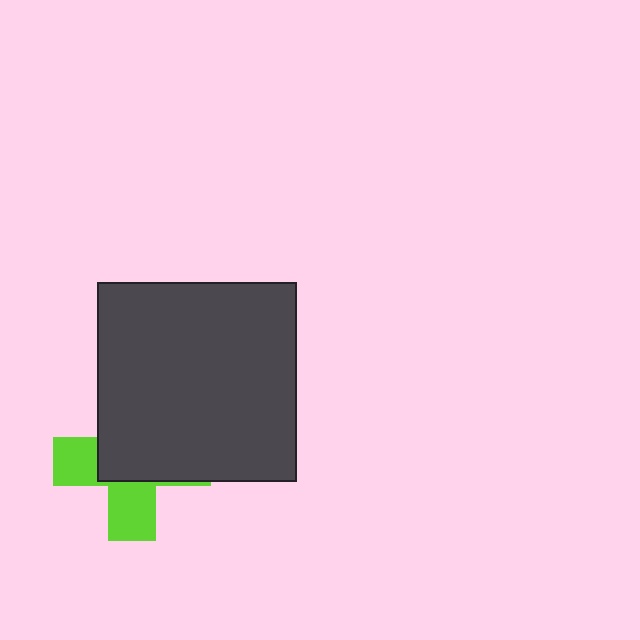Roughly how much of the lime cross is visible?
A small part of it is visible (roughly 41%).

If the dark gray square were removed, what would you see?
You would see the complete lime cross.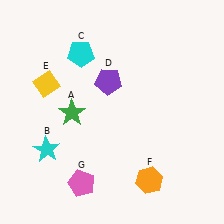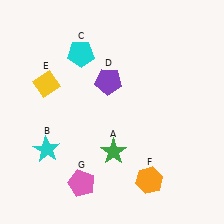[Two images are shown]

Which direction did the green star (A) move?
The green star (A) moved right.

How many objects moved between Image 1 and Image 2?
1 object moved between the two images.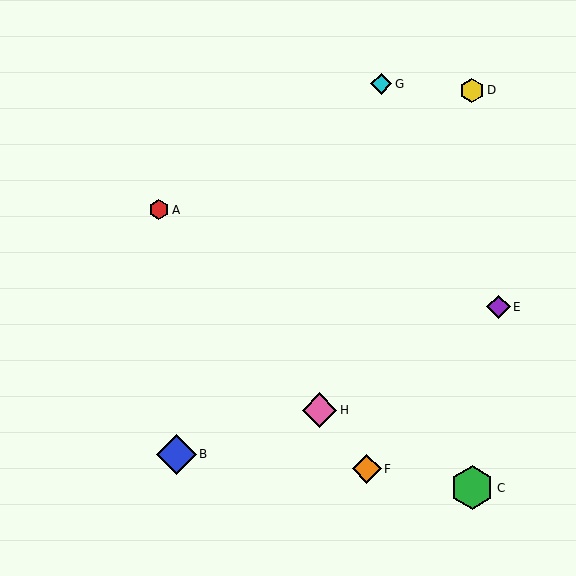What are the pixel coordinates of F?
Object F is at (367, 469).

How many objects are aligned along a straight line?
3 objects (A, F, H) are aligned along a straight line.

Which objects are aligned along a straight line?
Objects A, F, H are aligned along a straight line.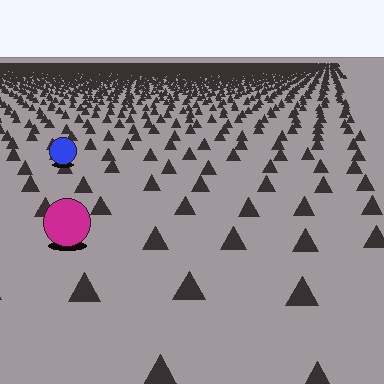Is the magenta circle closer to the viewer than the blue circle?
Yes. The magenta circle is closer — you can tell from the texture gradient: the ground texture is coarser near it.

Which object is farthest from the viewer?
The blue circle is farthest from the viewer. It appears smaller and the ground texture around it is denser.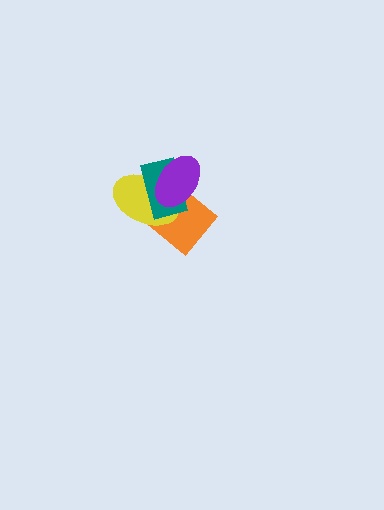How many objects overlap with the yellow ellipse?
3 objects overlap with the yellow ellipse.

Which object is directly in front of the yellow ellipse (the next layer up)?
The teal rectangle is directly in front of the yellow ellipse.